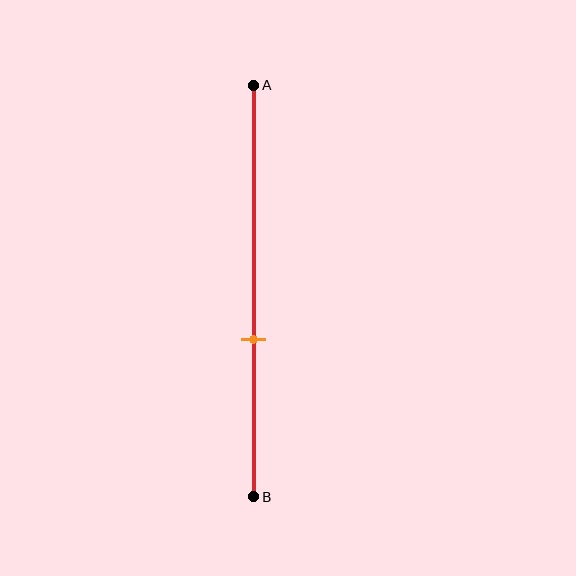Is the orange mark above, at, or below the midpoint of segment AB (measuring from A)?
The orange mark is below the midpoint of segment AB.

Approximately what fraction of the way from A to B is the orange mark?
The orange mark is approximately 60% of the way from A to B.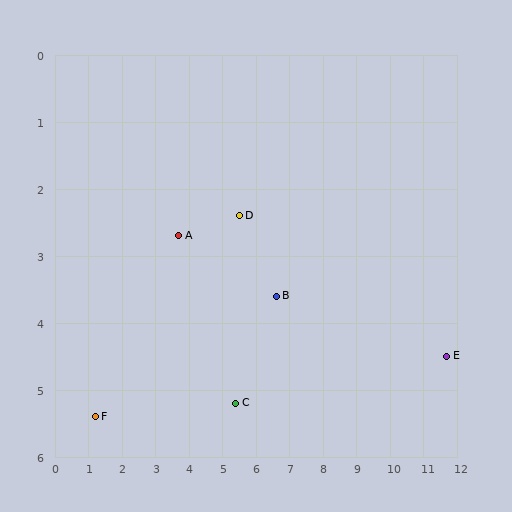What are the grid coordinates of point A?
Point A is at approximately (3.7, 2.7).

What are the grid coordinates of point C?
Point C is at approximately (5.4, 5.2).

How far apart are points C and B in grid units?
Points C and B are about 2.0 grid units apart.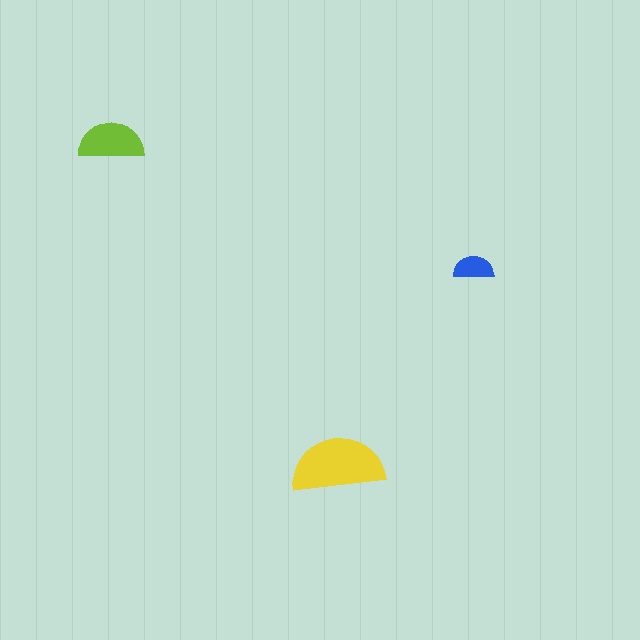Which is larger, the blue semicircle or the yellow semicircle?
The yellow one.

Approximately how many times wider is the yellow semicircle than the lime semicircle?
About 1.5 times wider.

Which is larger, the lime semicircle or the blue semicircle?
The lime one.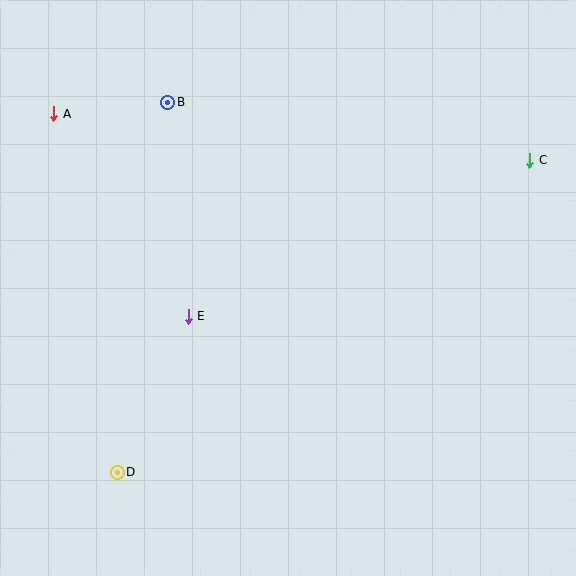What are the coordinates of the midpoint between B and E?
The midpoint between B and E is at (178, 209).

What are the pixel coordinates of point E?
Point E is at (188, 316).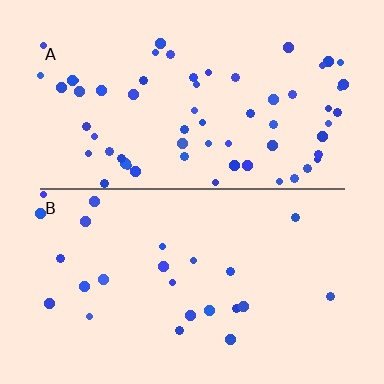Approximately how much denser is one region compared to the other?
Approximately 2.6× — region A over region B.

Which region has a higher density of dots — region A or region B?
A (the top).